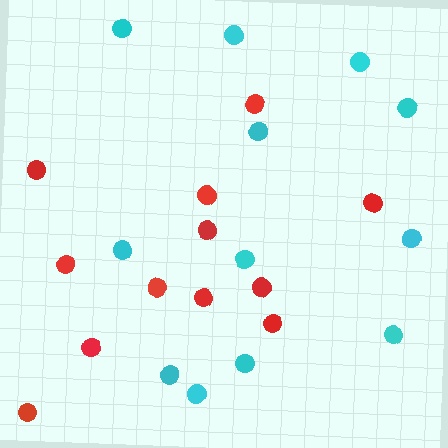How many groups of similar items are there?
There are 2 groups: one group of cyan circles (12) and one group of red circles (12).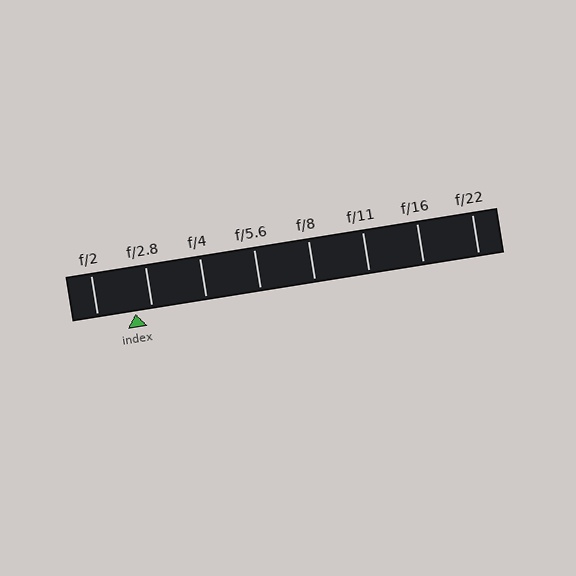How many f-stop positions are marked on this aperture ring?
There are 8 f-stop positions marked.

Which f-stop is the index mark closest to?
The index mark is closest to f/2.8.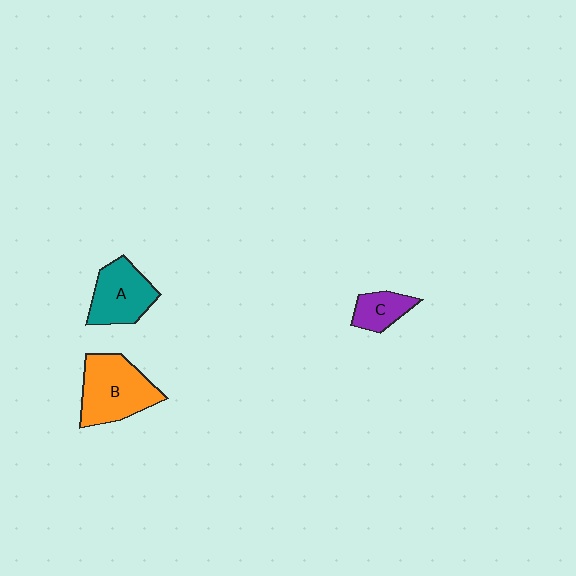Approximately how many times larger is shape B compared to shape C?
Approximately 2.3 times.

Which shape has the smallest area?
Shape C (purple).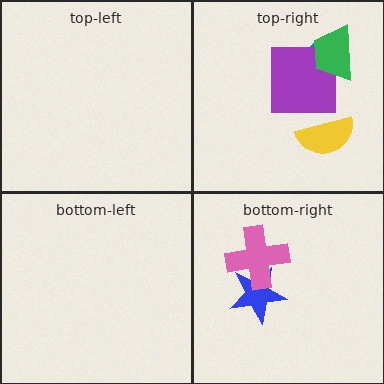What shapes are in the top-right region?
The teal diamond, the purple square, the yellow semicircle, the green trapezoid.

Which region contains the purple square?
The top-right region.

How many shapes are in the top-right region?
4.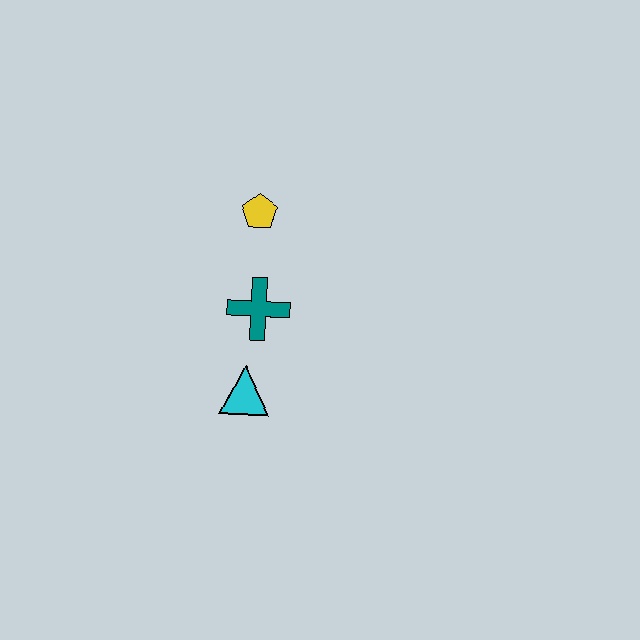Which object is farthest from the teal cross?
The yellow pentagon is farthest from the teal cross.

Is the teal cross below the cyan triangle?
No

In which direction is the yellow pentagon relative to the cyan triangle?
The yellow pentagon is above the cyan triangle.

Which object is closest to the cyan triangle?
The teal cross is closest to the cyan triangle.